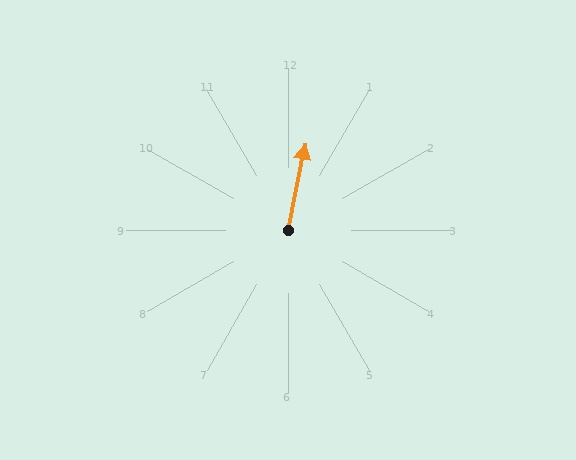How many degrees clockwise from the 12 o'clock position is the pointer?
Approximately 11 degrees.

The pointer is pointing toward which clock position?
Roughly 12 o'clock.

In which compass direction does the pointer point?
North.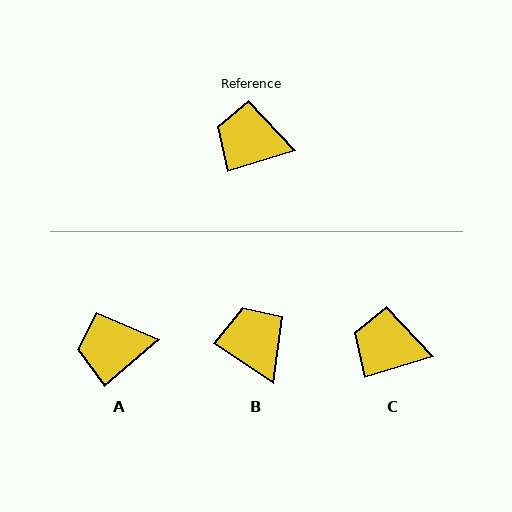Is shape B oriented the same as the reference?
No, it is off by about 51 degrees.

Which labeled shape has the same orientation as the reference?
C.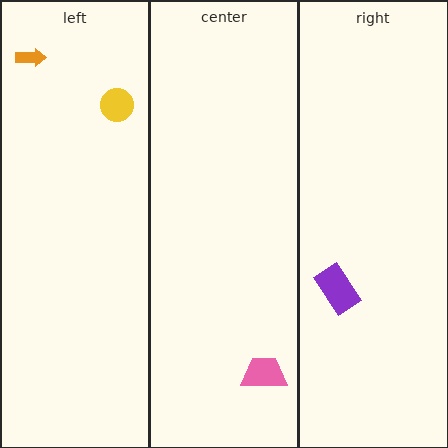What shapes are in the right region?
The purple rectangle.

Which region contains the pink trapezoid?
The center region.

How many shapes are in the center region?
1.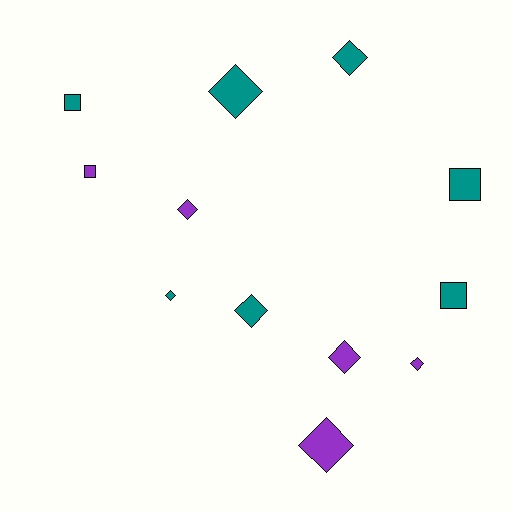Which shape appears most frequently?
Diamond, with 8 objects.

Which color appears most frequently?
Teal, with 7 objects.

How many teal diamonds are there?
There are 4 teal diamonds.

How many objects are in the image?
There are 12 objects.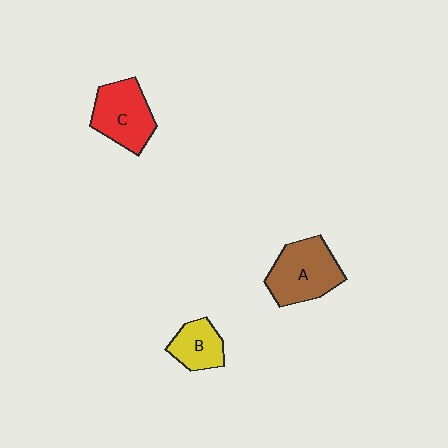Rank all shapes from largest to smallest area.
From largest to smallest: A (brown), C (red), B (yellow).